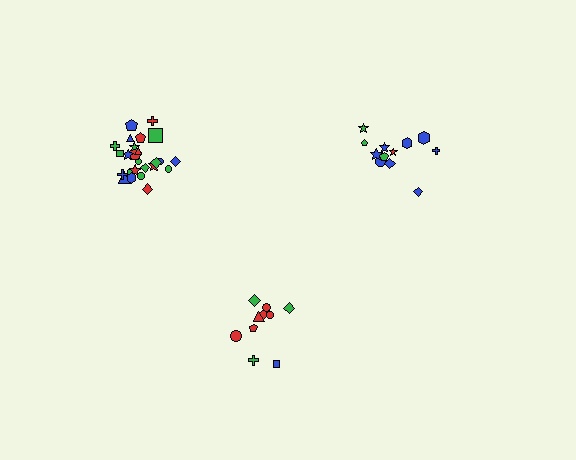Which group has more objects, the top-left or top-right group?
The top-left group.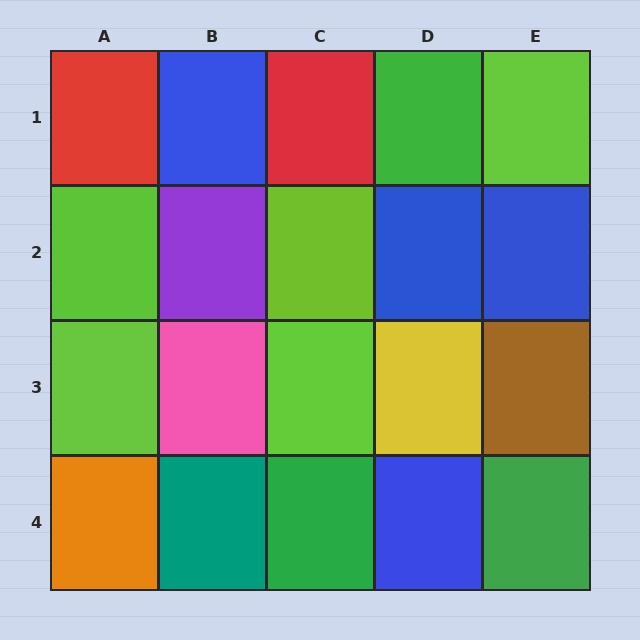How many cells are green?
3 cells are green.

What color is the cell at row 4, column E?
Green.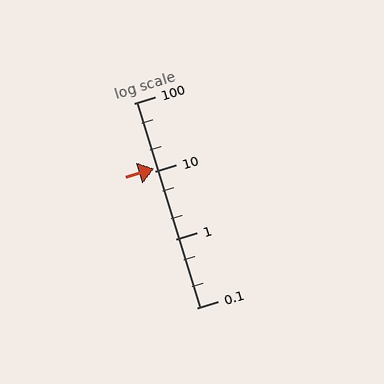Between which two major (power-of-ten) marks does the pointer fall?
The pointer is between 10 and 100.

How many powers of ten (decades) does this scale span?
The scale spans 3 decades, from 0.1 to 100.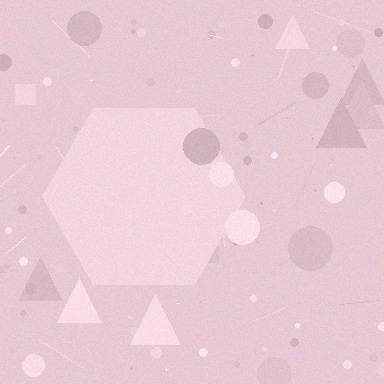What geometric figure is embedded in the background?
A hexagon is embedded in the background.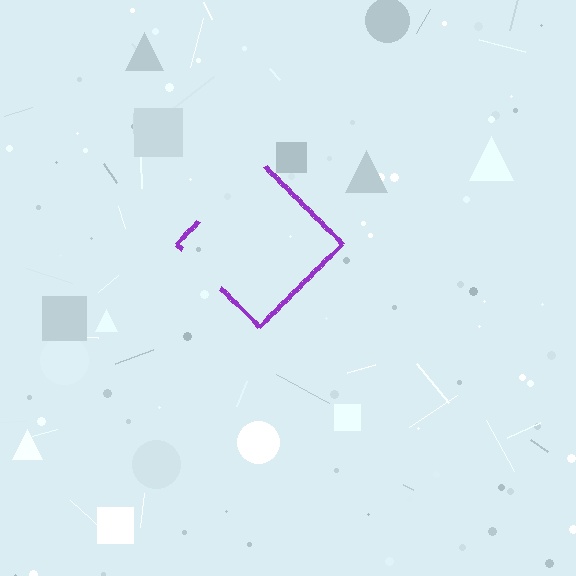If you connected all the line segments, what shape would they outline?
They would outline a diamond.